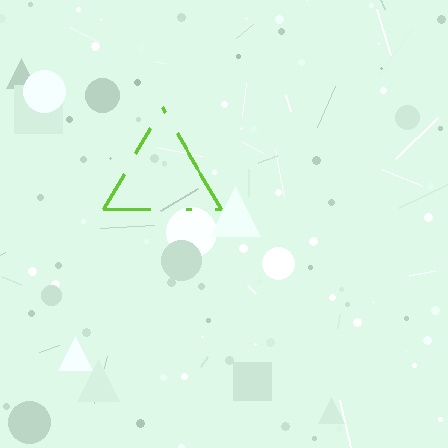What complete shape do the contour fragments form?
The contour fragments form a triangle.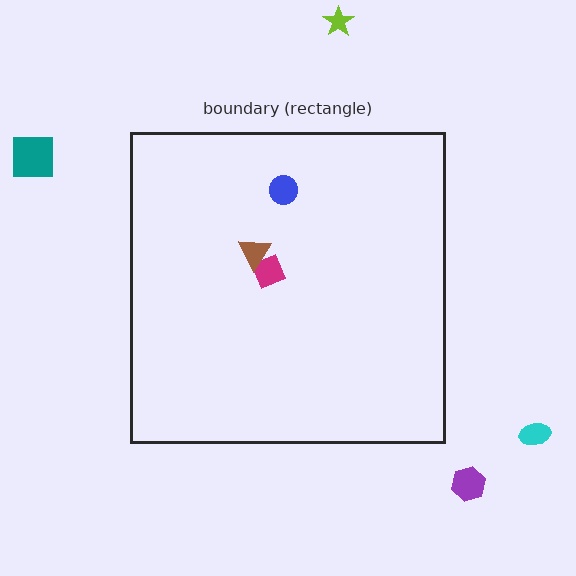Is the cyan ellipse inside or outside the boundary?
Outside.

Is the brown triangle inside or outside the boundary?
Inside.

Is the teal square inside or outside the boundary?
Outside.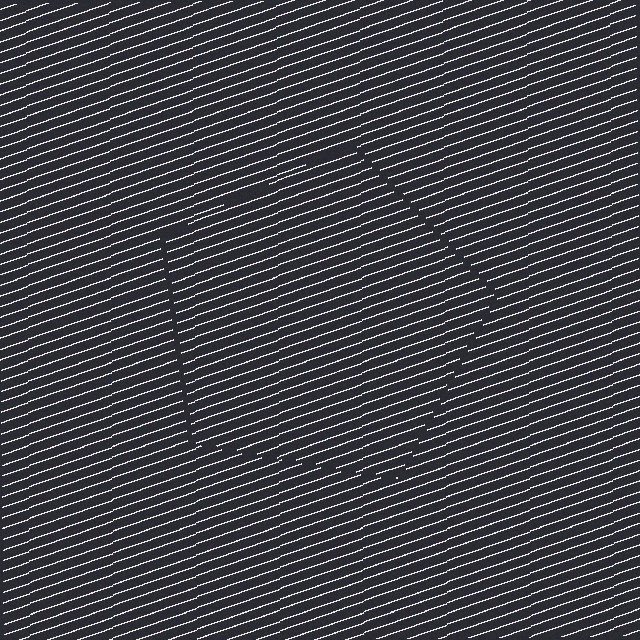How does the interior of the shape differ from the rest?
The interior of the shape contains the same grating, shifted by half a period — the contour is defined by the phase discontinuity where line-ends from the inner and outer gratings abut.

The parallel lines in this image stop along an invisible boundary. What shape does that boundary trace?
An illusory pentagon. The interior of the shape contains the same grating, shifted by half a period — the contour is defined by the phase discontinuity where line-ends from the inner and outer gratings abut.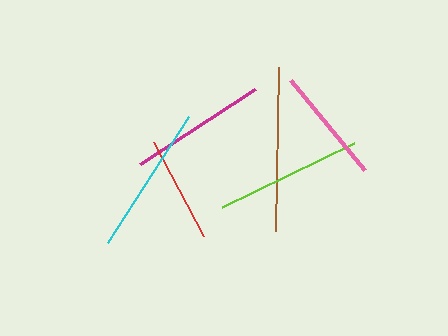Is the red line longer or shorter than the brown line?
The brown line is longer than the red line.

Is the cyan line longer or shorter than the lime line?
The cyan line is longer than the lime line.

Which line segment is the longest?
The brown line is the longest at approximately 164 pixels.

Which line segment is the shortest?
The red line is the shortest at approximately 106 pixels.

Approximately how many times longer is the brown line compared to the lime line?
The brown line is approximately 1.1 times the length of the lime line.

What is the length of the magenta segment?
The magenta segment is approximately 137 pixels long.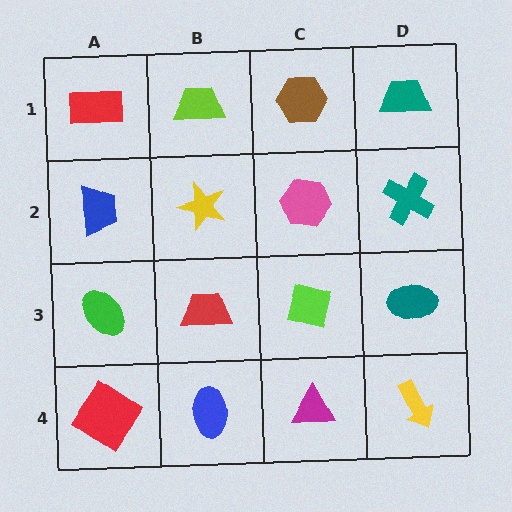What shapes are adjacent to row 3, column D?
A teal cross (row 2, column D), a yellow arrow (row 4, column D), a lime diamond (row 3, column C).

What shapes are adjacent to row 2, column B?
A lime trapezoid (row 1, column B), a red trapezoid (row 3, column B), a blue trapezoid (row 2, column A), a pink hexagon (row 2, column C).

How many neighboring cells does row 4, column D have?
2.